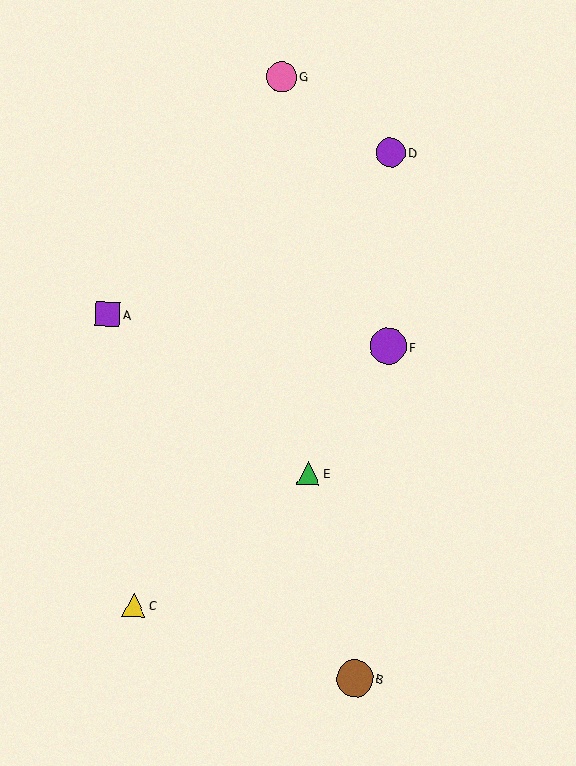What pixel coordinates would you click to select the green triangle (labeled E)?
Click at (308, 473) to select the green triangle E.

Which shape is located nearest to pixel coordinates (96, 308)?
The purple square (labeled A) at (107, 314) is nearest to that location.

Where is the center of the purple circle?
The center of the purple circle is at (390, 152).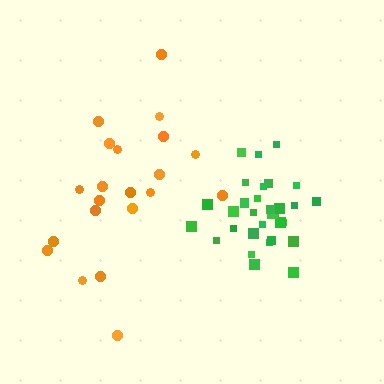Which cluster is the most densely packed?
Green.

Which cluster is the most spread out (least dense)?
Orange.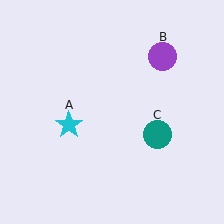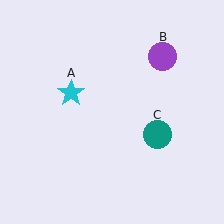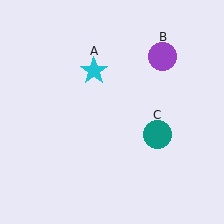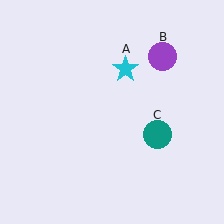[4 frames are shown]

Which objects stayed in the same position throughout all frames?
Purple circle (object B) and teal circle (object C) remained stationary.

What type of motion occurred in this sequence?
The cyan star (object A) rotated clockwise around the center of the scene.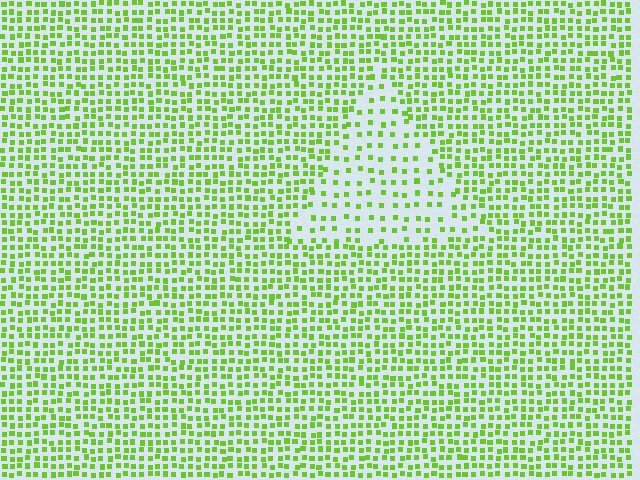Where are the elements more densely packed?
The elements are more densely packed outside the triangle boundary.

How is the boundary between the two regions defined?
The boundary is defined by a change in element density (approximately 2.1x ratio). All elements are the same color, size, and shape.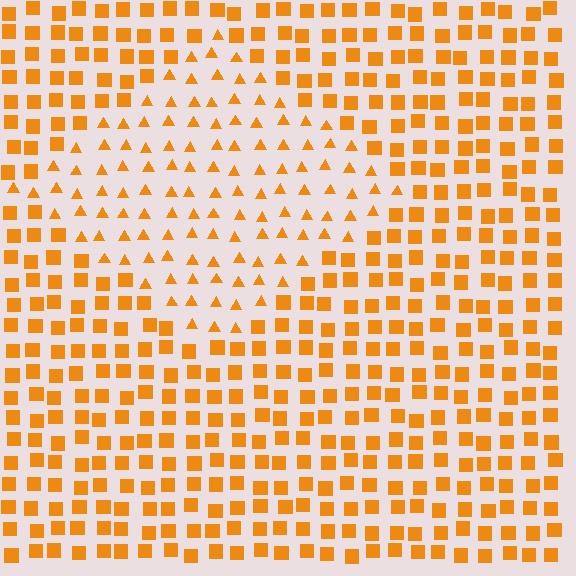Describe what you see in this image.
The image is filled with small orange elements arranged in a uniform grid. A diamond-shaped region contains triangles, while the surrounding area contains squares. The boundary is defined purely by the change in element shape.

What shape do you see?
I see a diamond.